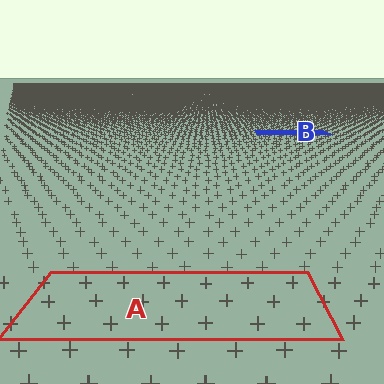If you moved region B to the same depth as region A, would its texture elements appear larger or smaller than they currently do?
They would appear larger. At a closer depth, the same texture elements are projected at a bigger on-screen size.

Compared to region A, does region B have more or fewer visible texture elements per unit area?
Region B has more texture elements per unit area — they are packed more densely because it is farther away.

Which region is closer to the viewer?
Region A is closer. The texture elements there are larger and more spread out.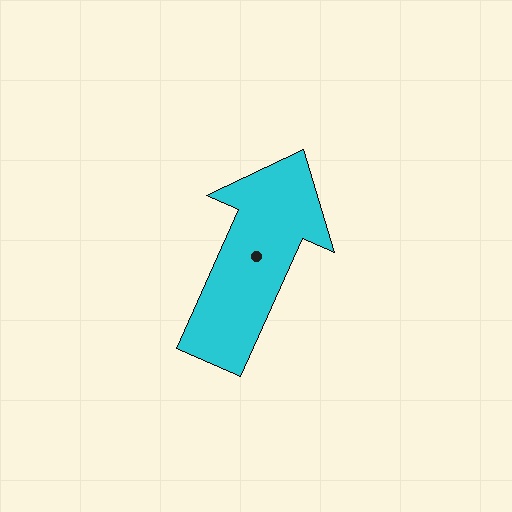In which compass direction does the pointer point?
Northeast.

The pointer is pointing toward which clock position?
Roughly 1 o'clock.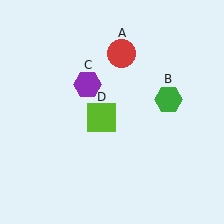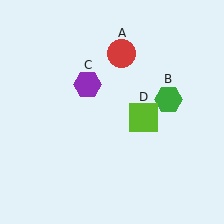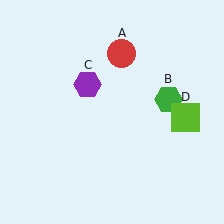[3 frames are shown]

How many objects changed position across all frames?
1 object changed position: lime square (object D).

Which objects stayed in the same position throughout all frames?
Red circle (object A) and green hexagon (object B) and purple hexagon (object C) remained stationary.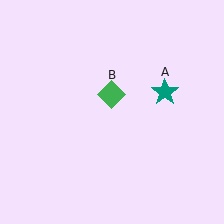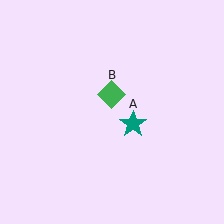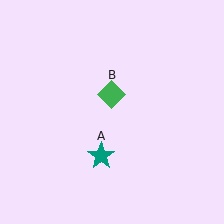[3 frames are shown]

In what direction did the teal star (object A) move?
The teal star (object A) moved down and to the left.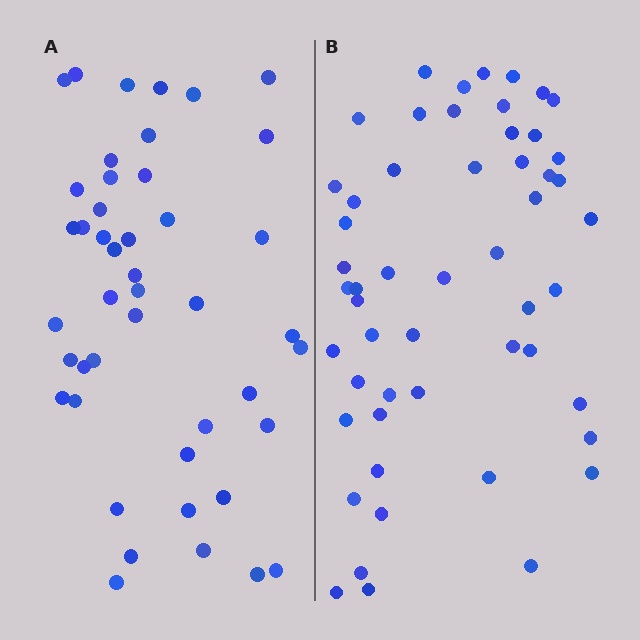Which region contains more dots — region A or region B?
Region B (the right region) has more dots.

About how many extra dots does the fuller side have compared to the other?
Region B has roughly 8 or so more dots than region A.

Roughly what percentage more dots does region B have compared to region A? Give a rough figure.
About 20% more.